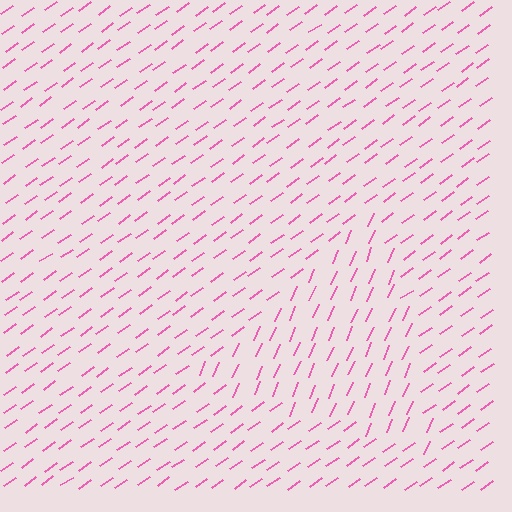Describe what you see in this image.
The image is filled with small pink line segments. A triangle region in the image has lines oriented differently from the surrounding lines, creating a visible texture boundary.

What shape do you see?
I see a triangle.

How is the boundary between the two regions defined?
The boundary is defined purely by a change in line orientation (approximately 32 degrees difference). All lines are the same color and thickness.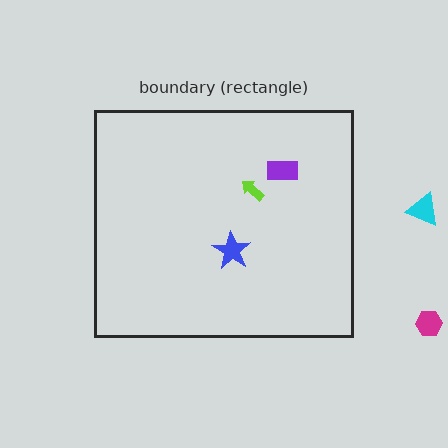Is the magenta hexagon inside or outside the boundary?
Outside.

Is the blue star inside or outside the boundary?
Inside.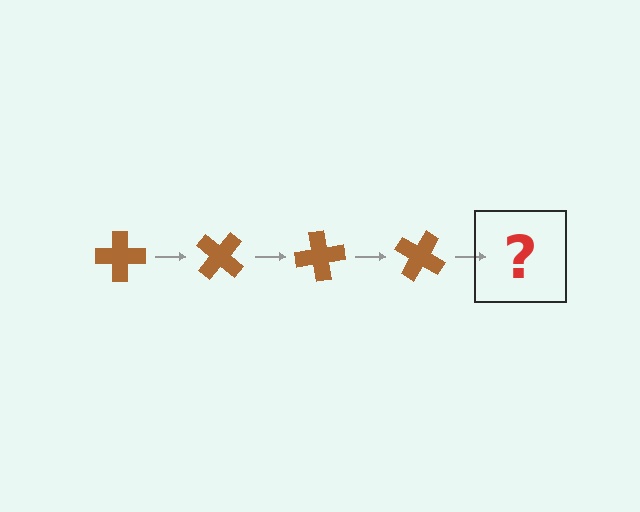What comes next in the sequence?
The next element should be a brown cross rotated 160 degrees.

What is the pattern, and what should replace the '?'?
The pattern is that the cross rotates 40 degrees each step. The '?' should be a brown cross rotated 160 degrees.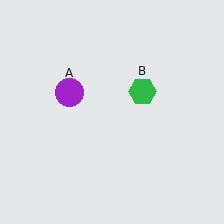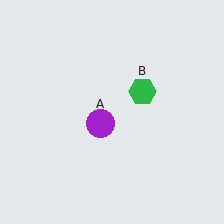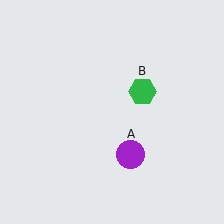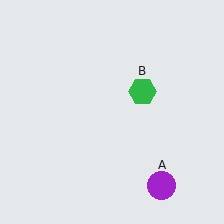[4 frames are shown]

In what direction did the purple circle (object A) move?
The purple circle (object A) moved down and to the right.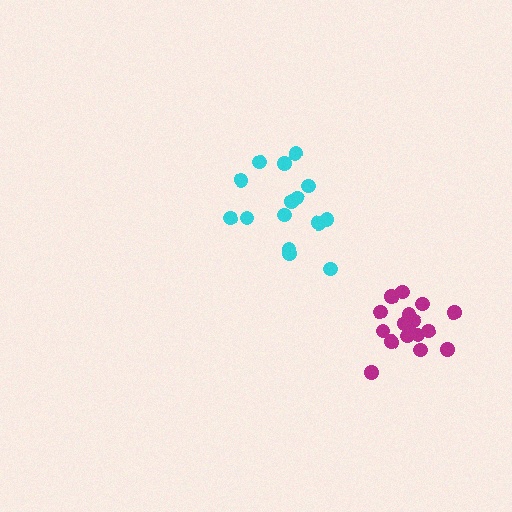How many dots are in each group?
Group 1: 15 dots, Group 2: 18 dots (33 total).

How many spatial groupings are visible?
There are 2 spatial groupings.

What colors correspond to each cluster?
The clusters are colored: cyan, magenta.